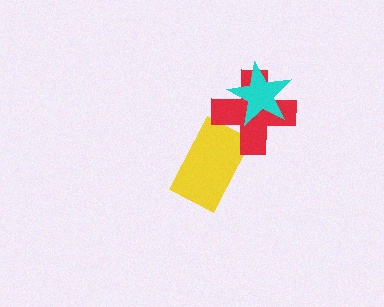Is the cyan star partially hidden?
No, no other shape covers it.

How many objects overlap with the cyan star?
1 object overlaps with the cyan star.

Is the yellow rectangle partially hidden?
Yes, it is partially covered by another shape.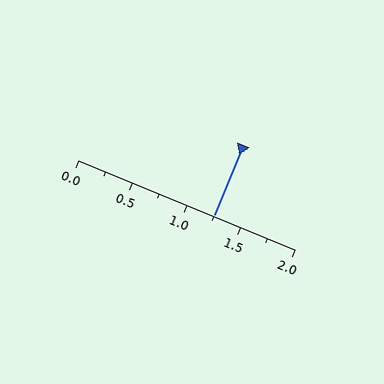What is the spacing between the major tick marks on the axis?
The major ticks are spaced 0.5 apart.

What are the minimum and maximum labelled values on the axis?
The axis runs from 0.0 to 2.0.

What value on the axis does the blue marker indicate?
The marker indicates approximately 1.25.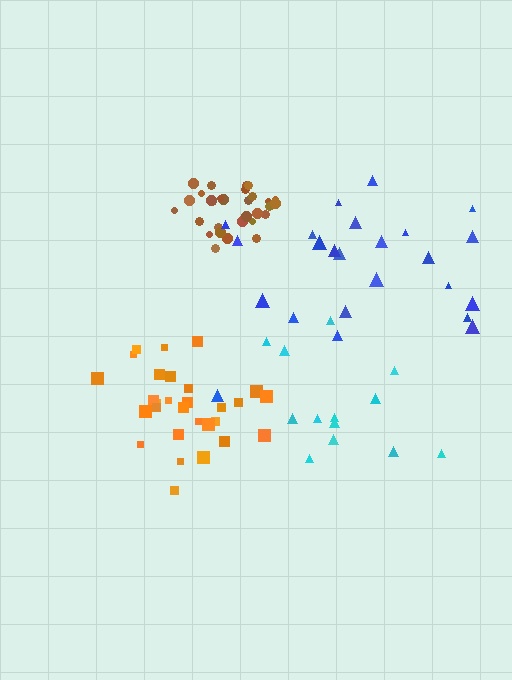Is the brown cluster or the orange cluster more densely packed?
Brown.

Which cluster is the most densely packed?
Brown.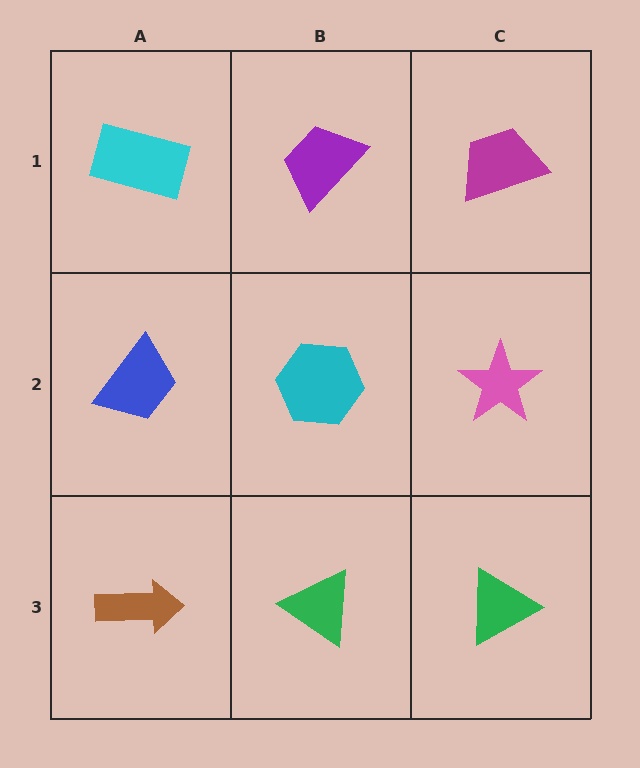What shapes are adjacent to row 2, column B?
A purple trapezoid (row 1, column B), a green triangle (row 3, column B), a blue trapezoid (row 2, column A), a pink star (row 2, column C).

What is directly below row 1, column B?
A cyan hexagon.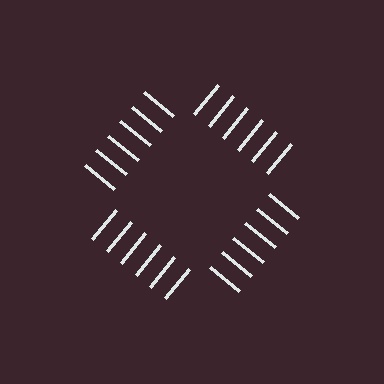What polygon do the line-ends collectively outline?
An illusory square — the line segments terminate on its edges but no continuous stroke is drawn.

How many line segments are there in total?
24 — 6 along each of the 4 edges.